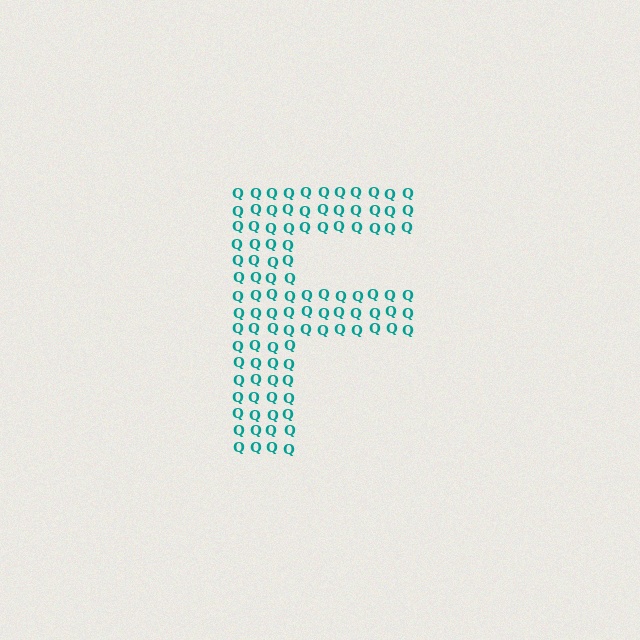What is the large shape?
The large shape is the letter F.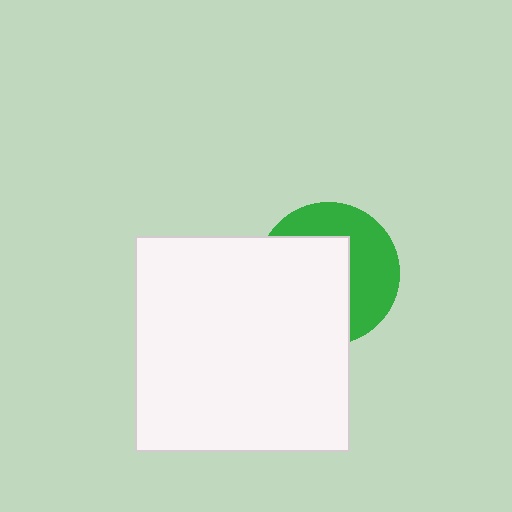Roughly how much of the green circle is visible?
A small part of it is visible (roughly 45%).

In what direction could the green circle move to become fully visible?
The green circle could move right. That would shift it out from behind the white square entirely.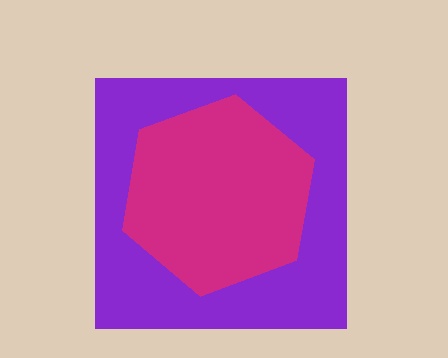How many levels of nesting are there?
2.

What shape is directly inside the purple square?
The magenta hexagon.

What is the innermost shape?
The magenta hexagon.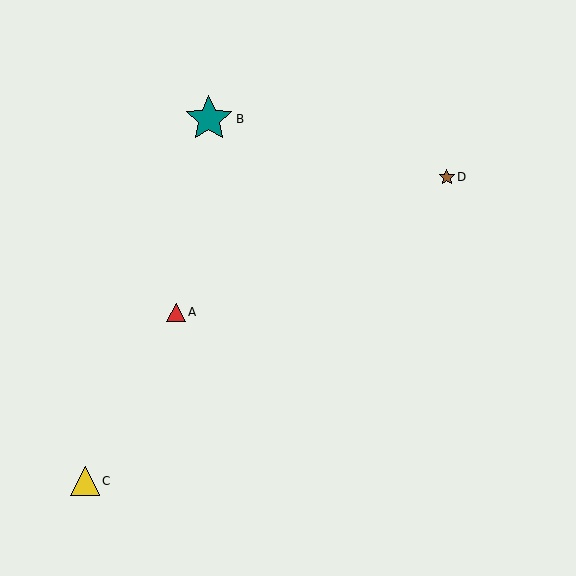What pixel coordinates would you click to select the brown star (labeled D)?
Click at (447, 177) to select the brown star D.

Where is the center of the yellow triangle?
The center of the yellow triangle is at (85, 481).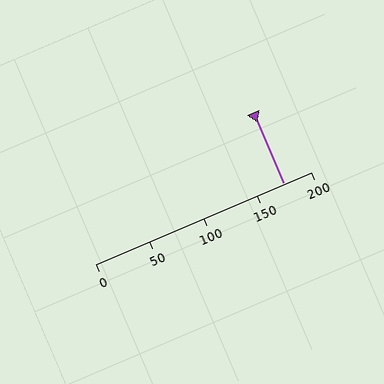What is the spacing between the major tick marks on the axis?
The major ticks are spaced 50 apart.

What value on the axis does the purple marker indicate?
The marker indicates approximately 175.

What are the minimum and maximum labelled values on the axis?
The axis runs from 0 to 200.